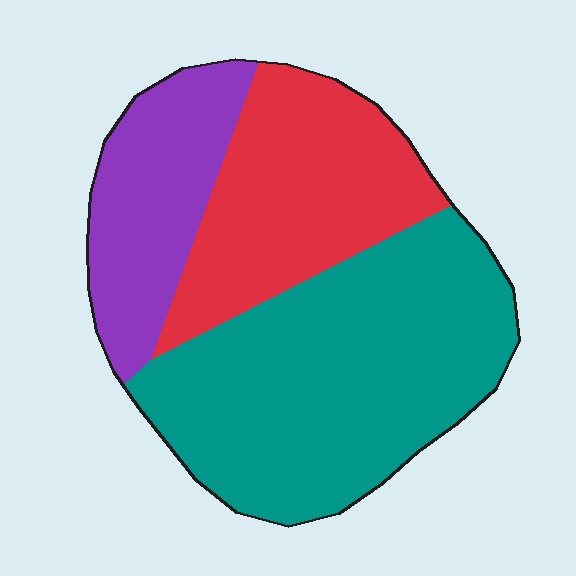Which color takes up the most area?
Teal, at roughly 50%.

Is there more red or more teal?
Teal.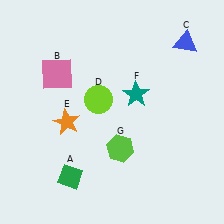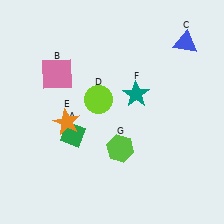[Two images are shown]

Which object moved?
The green diamond (A) moved up.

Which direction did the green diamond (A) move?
The green diamond (A) moved up.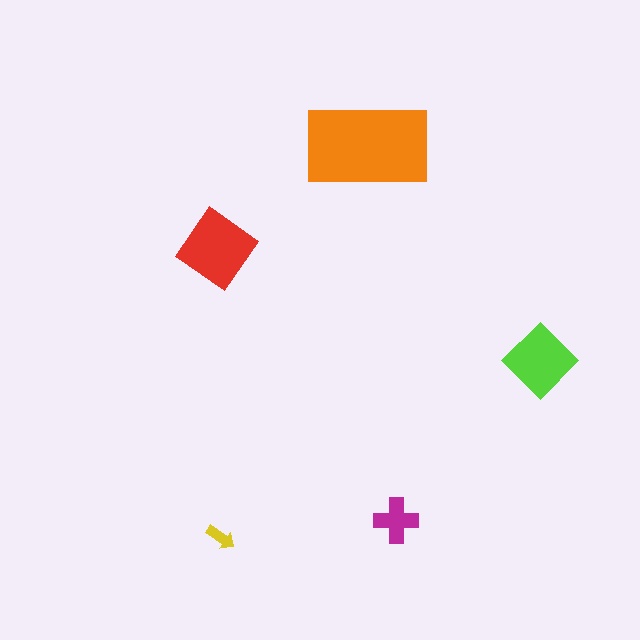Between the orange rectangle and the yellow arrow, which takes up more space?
The orange rectangle.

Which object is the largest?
The orange rectangle.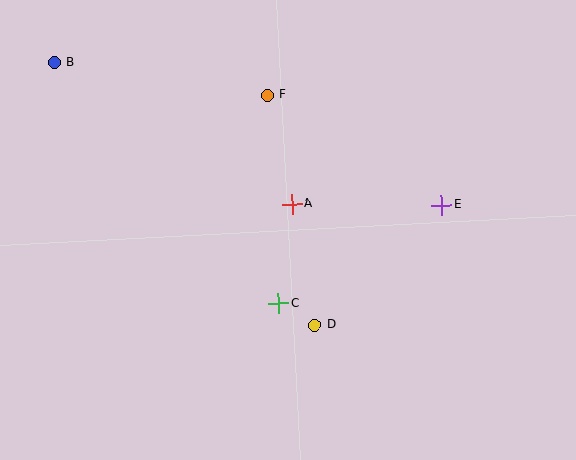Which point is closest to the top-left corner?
Point B is closest to the top-left corner.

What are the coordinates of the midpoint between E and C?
The midpoint between E and C is at (360, 254).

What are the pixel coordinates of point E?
Point E is at (441, 205).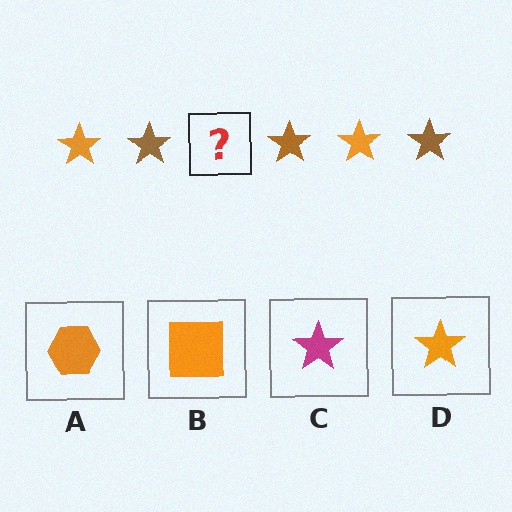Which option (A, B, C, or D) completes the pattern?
D.